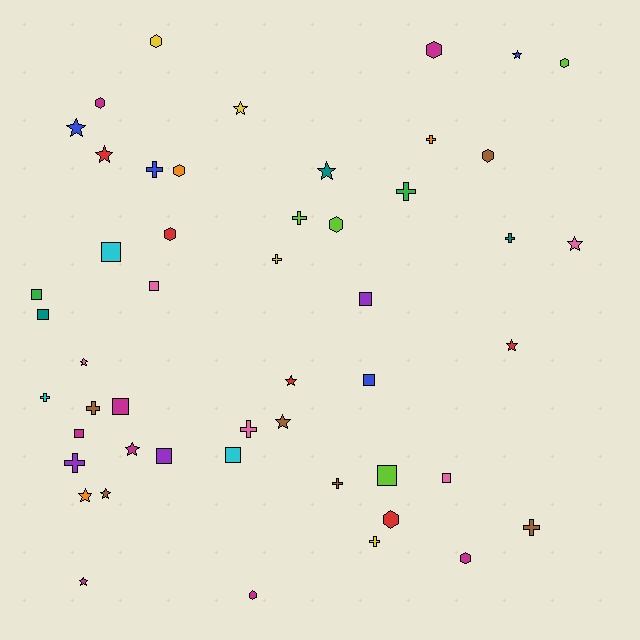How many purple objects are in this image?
There are 3 purple objects.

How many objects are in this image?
There are 50 objects.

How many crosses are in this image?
There are 13 crosses.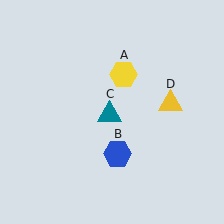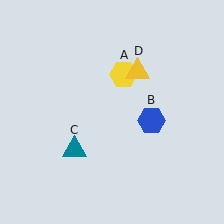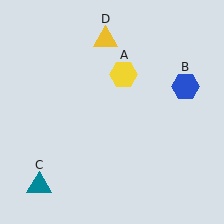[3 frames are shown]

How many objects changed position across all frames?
3 objects changed position: blue hexagon (object B), teal triangle (object C), yellow triangle (object D).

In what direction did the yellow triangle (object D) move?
The yellow triangle (object D) moved up and to the left.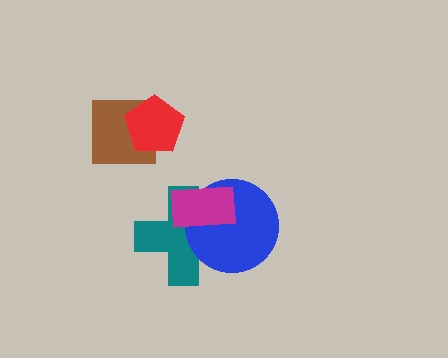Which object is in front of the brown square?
The red pentagon is in front of the brown square.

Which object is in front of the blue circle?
The magenta rectangle is in front of the blue circle.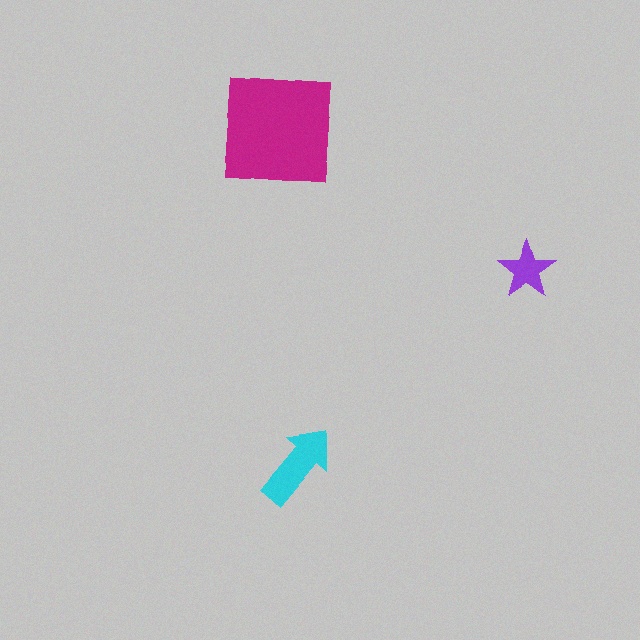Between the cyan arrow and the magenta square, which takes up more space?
The magenta square.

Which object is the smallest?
The purple star.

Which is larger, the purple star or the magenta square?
The magenta square.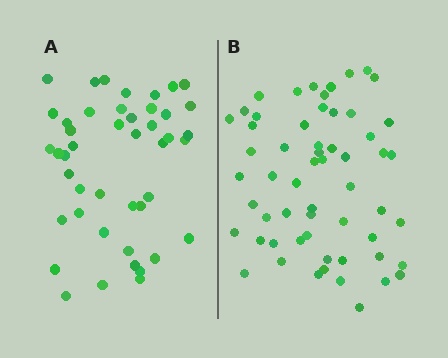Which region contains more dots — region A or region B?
Region B (the right region) has more dots.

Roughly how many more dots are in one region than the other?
Region B has approximately 15 more dots than region A.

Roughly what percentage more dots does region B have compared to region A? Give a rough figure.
About 30% more.